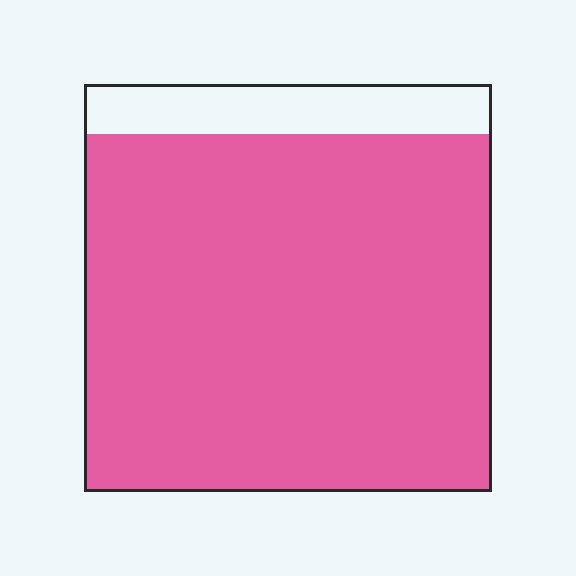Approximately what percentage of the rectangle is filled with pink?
Approximately 90%.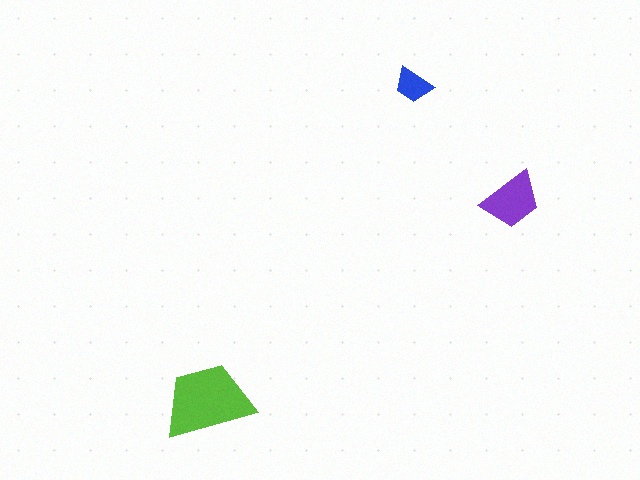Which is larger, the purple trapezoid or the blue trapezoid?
The purple one.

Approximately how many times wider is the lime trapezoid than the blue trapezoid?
About 2.5 times wider.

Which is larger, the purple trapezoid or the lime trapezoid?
The lime one.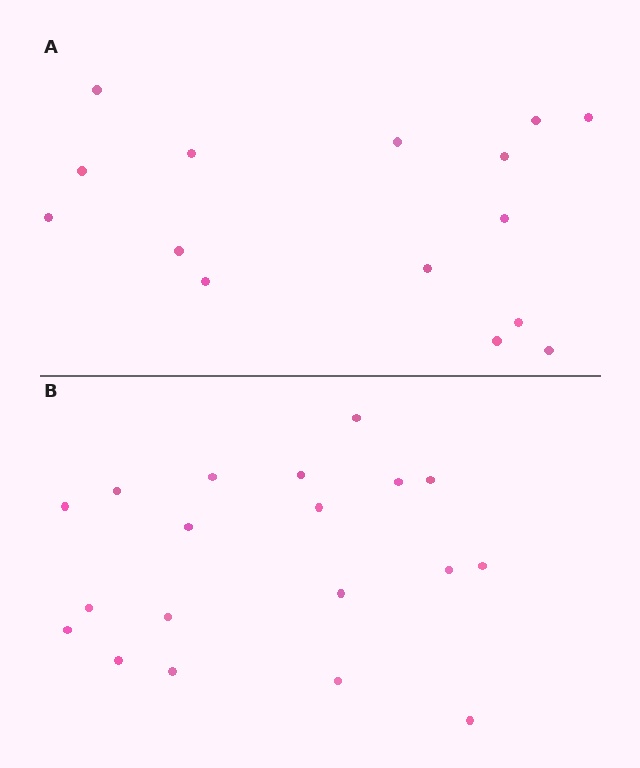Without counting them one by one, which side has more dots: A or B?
Region B (the bottom region) has more dots.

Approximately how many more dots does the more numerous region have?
Region B has about 4 more dots than region A.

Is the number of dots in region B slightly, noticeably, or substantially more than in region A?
Region B has noticeably more, but not dramatically so. The ratio is roughly 1.3 to 1.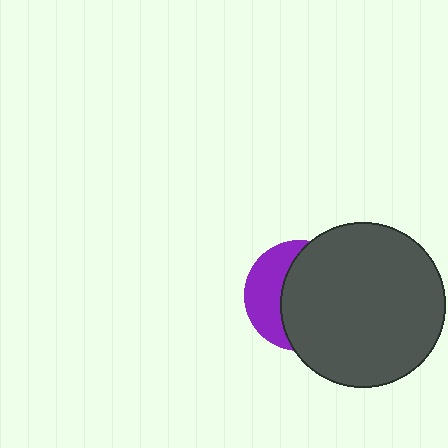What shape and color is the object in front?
The object in front is a dark gray circle.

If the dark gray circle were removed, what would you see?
You would see the complete purple circle.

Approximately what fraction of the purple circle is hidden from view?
Roughly 64% of the purple circle is hidden behind the dark gray circle.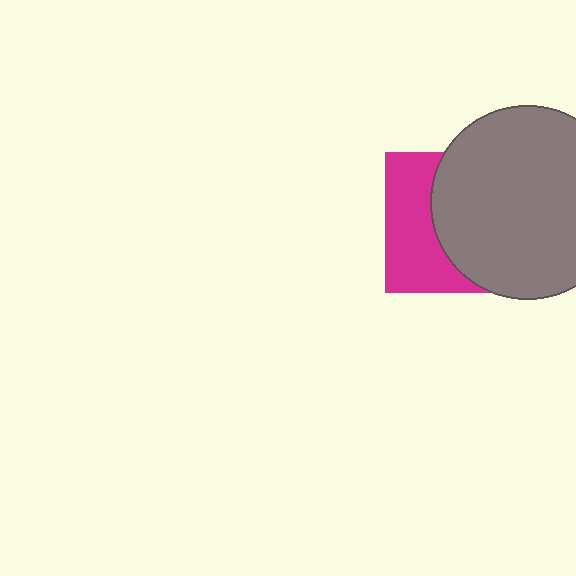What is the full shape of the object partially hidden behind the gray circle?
The partially hidden object is a magenta square.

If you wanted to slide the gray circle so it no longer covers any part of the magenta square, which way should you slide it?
Slide it right — that is the most direct way to separate the two shapes.